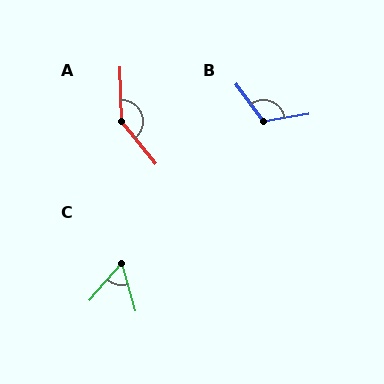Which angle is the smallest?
C, at approximately 56 degrees.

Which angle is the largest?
A, at approximately 143 degrees.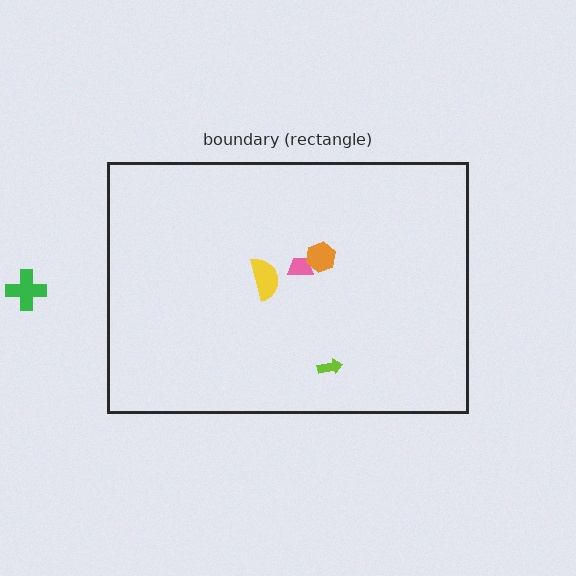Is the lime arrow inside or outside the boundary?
Inside.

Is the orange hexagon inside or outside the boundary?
Inside.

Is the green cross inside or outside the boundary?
Outside.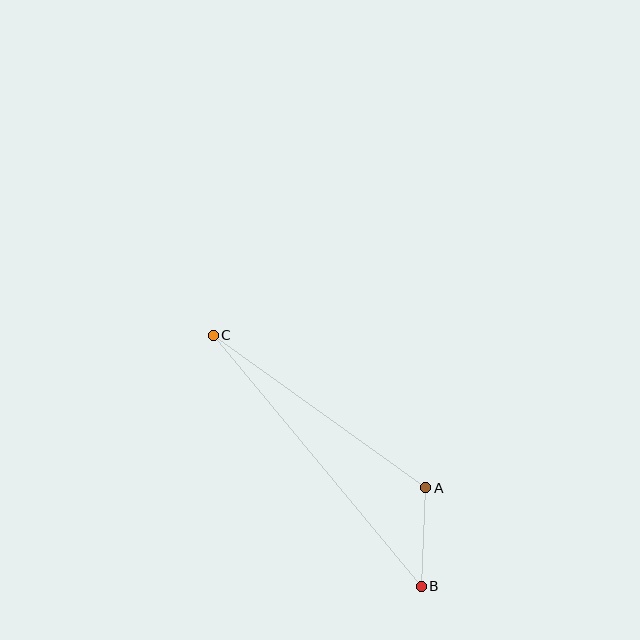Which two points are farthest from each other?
Points B and C are farthest from each other.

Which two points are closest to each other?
Points A and B are closest to each other.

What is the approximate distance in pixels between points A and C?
The distance between A and C is approximately 262 pixels.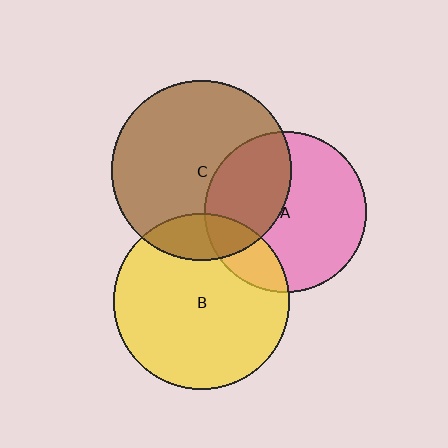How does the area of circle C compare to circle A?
Approximately 1.2 times.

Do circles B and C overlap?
Yes.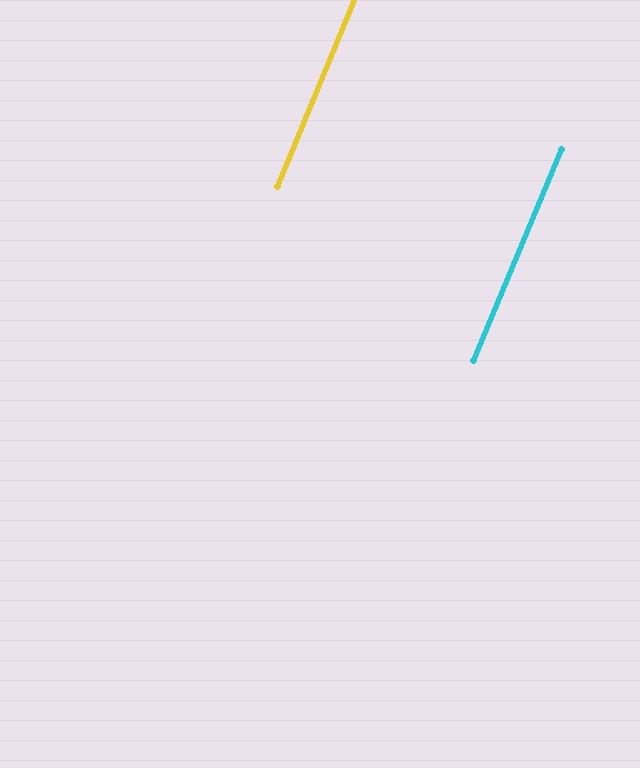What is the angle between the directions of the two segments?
Approximately 0 degrees.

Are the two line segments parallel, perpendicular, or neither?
Parallel — their directions differ by only 0.3°.